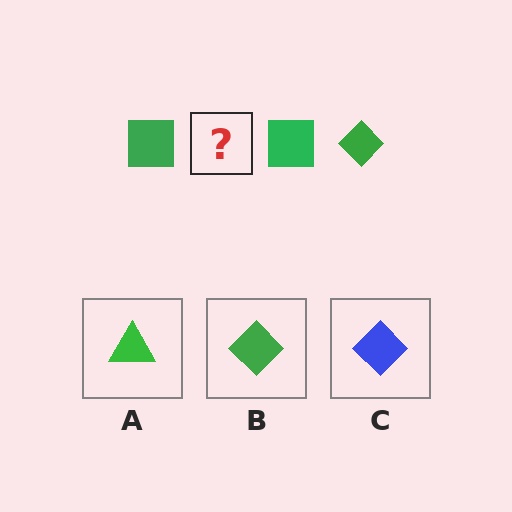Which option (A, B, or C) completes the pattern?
B.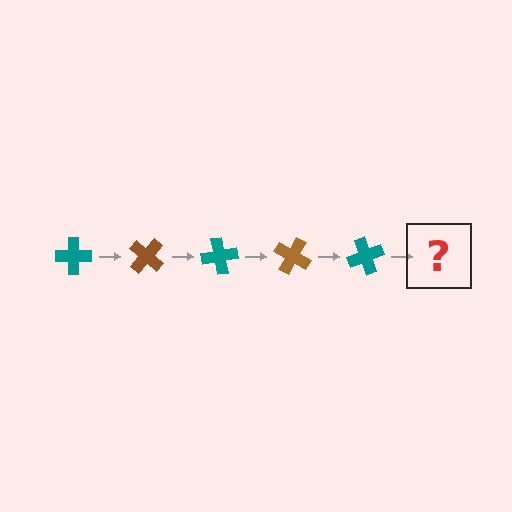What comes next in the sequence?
The next element should be a brown cross, rotated 200 degrees from the start.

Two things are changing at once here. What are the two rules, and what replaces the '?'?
The two rules are that it rotates 40 degrees each step and the color cycles through teal and brown. The '?' should be a brown cross, rotated 200 degrees from the start.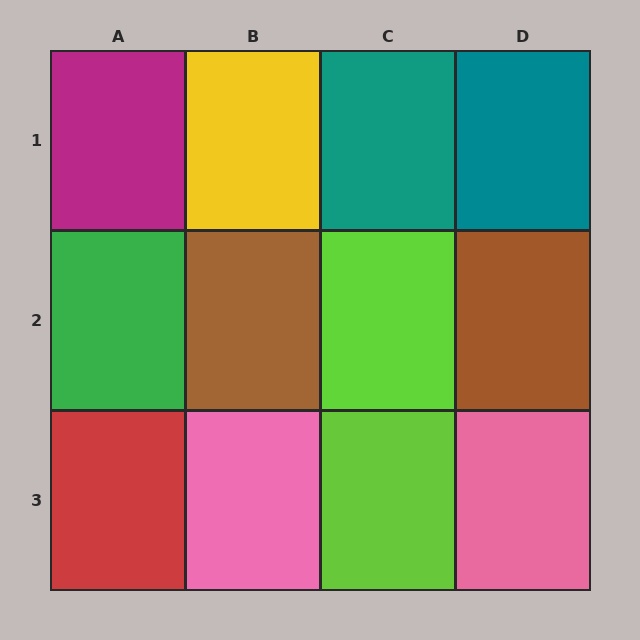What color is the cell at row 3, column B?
Pink.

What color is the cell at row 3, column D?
Pink.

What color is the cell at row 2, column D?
Brown.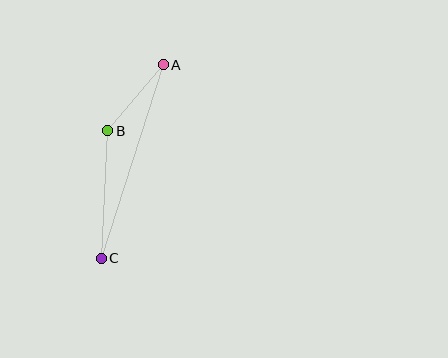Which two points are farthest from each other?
Points A and C are farthest from each other.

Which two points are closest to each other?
Points A and B are closest to each other.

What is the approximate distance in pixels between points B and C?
The distance between B and C is approximately 128 pixels.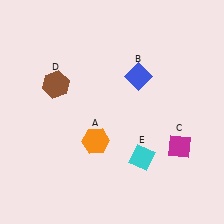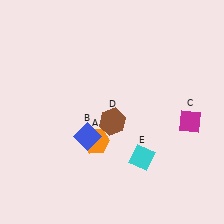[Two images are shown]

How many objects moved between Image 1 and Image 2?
3 objects moved between the two images.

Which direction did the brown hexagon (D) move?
The brown hexagon (D) moved right.